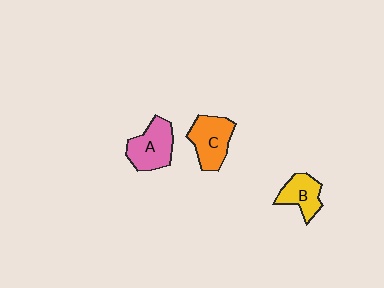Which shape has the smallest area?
Shape B (yellow).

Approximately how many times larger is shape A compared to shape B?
Approximately 1.4 times.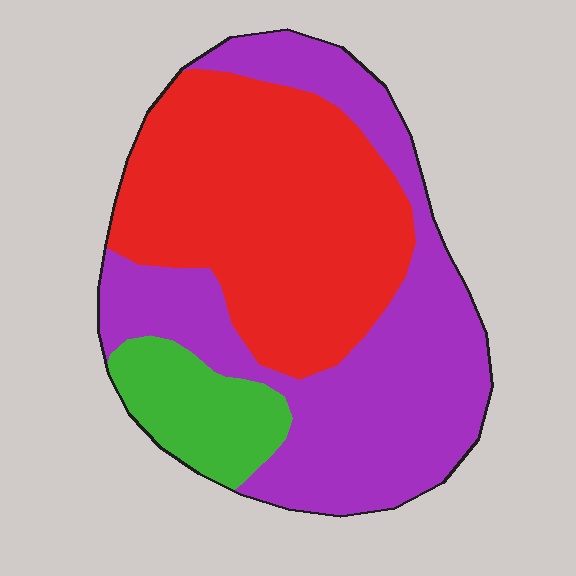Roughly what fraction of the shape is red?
Red takes up between a third and a half of the shape.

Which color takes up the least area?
Green, at roughly 10%.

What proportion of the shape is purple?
Purple covers roughly 45% of the shape.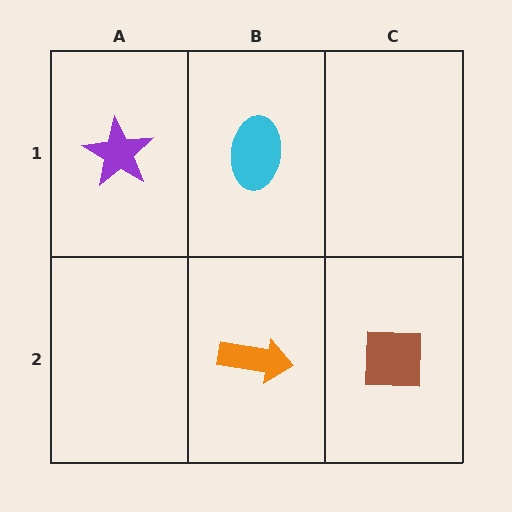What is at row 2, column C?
A brown square.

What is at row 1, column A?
A purple star.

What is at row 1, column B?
A cyan ellipse.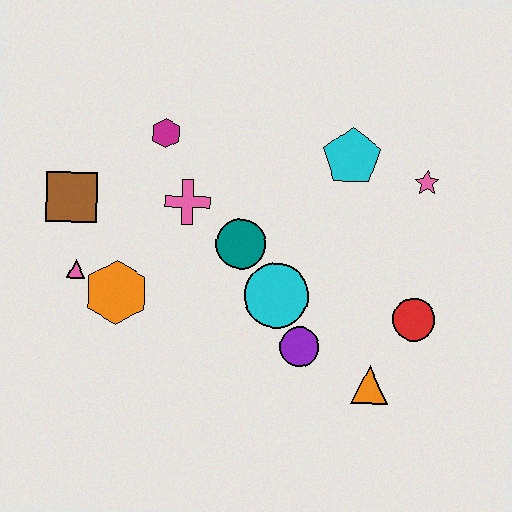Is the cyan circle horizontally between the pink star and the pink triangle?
Yes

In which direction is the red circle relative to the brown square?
The red circle is to the right of the brown square.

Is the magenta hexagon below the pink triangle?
No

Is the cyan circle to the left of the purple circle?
Yes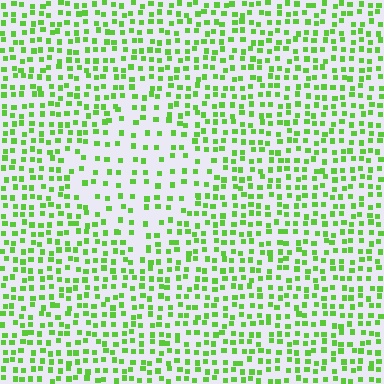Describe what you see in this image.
The image contains small lime elements arranged at two different densities. A diamond-shaped region is visible where the elements are less densely packed than the surrounding area.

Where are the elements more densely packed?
The elements are more densely packed outside the diamond boundary.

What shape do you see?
I see a diamond.